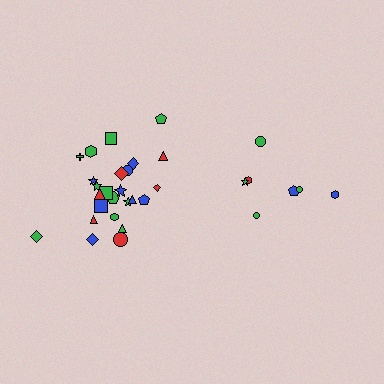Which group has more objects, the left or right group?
The left group.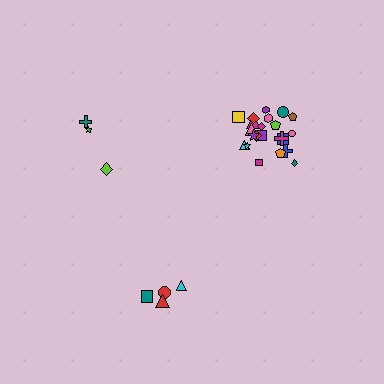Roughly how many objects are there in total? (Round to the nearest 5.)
Roughly 30 objects in total.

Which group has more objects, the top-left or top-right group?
The top-right group.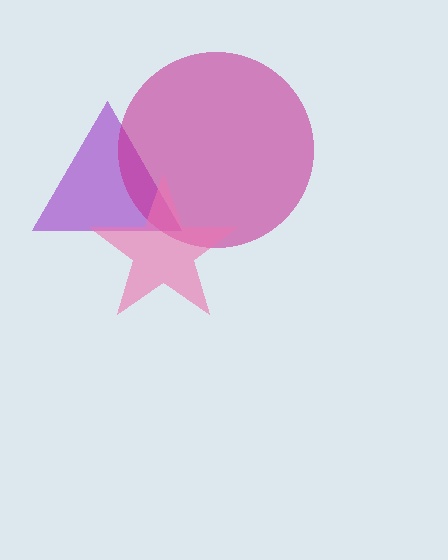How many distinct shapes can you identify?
There are 3 distinct shapes: a purple triangle, a magenta circle, a pink star.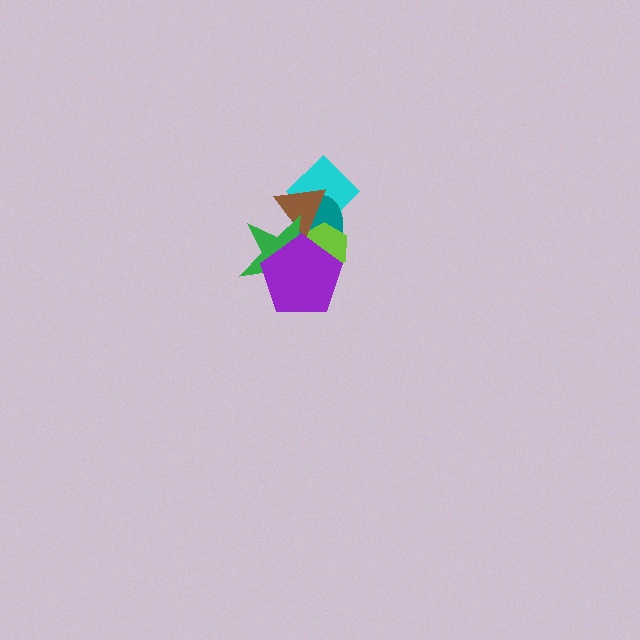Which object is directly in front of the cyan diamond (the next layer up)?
The teal ellipse is directly in front of the cyan diamond.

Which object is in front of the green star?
The purple pentagon is in front of the green star.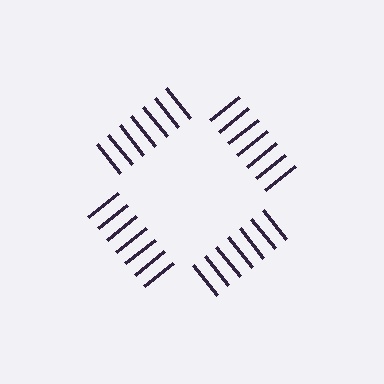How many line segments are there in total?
28 — 7 along each of the 4 edges.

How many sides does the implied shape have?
4 sides — the line-ends trace a square.